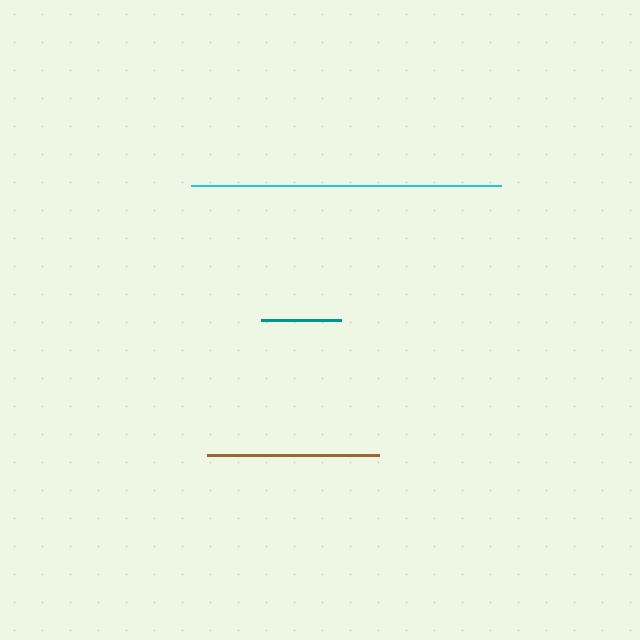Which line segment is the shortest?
The teal line is the shortest at approximately 80 pixels.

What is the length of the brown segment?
The brown segment is approximately 172 pixels long.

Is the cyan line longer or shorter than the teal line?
The cyan line is longer than the teal line.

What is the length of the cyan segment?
The cyan segment is approximately 309 pixels long.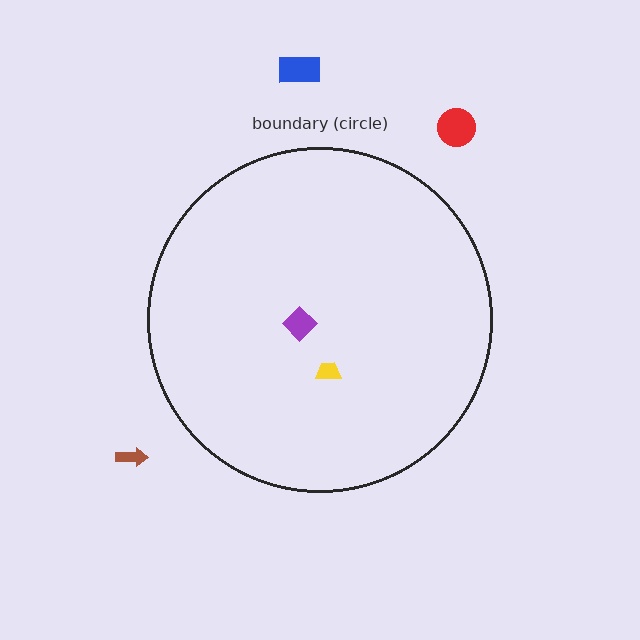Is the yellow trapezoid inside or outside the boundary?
Inside.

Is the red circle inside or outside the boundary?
Outside.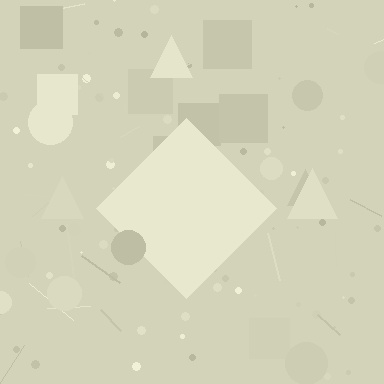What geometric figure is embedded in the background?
A diamond is embedded in the background.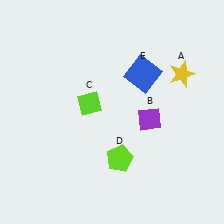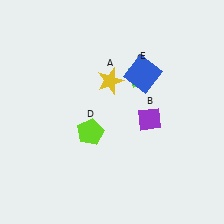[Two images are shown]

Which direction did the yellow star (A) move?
The yellow star (A) moved left.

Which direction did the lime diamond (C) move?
The lime diamond (C) moved right.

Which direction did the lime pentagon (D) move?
The lime pentagon (D) moved left.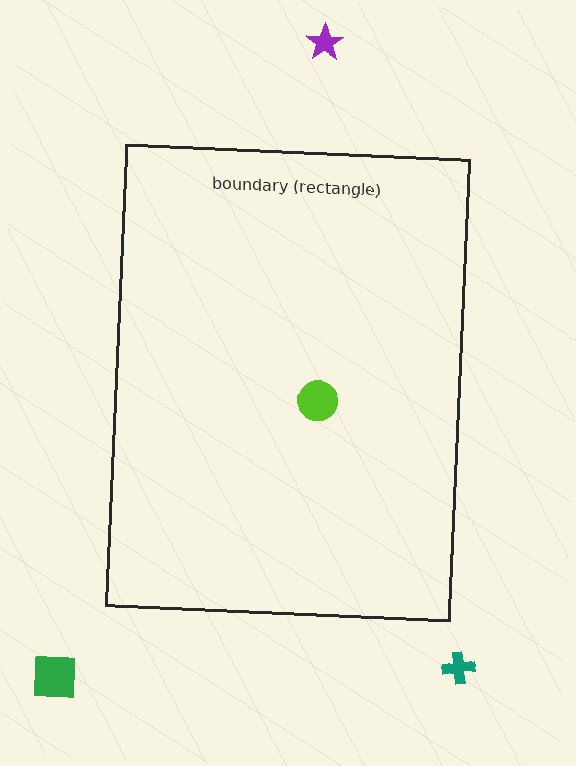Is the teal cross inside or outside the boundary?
Outside.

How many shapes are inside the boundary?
1 inside, 3 outside.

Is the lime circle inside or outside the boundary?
Inside.